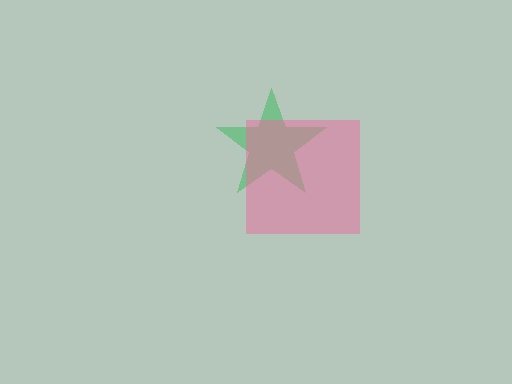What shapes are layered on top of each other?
The layered shapes are: a green star, a pink square.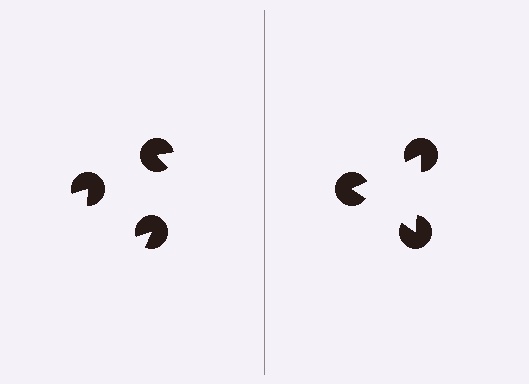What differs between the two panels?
The pac-man discs are positioned identically on both sides; only the wedge orientations differ. On the right they align to a triangle; on the left they are misaligned.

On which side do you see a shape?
An illusory triangle appears on the right side. On the left side the wedge cuts are rotated, so no coherent shape forms.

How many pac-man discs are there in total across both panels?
6 — 3 on each side.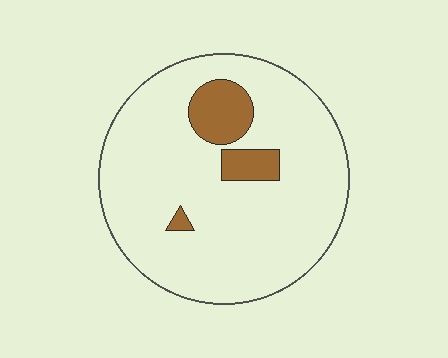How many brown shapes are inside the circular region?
3.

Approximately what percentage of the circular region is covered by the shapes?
Approximately 10%.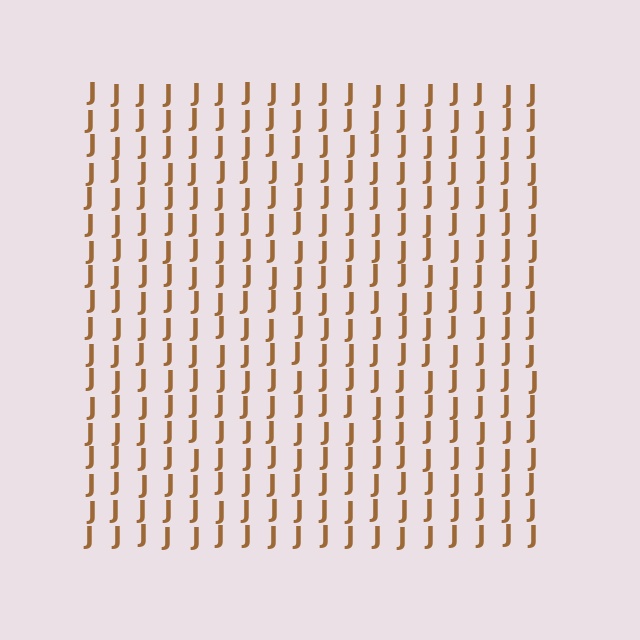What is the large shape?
The large shape is a square.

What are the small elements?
The small elements are letter J's.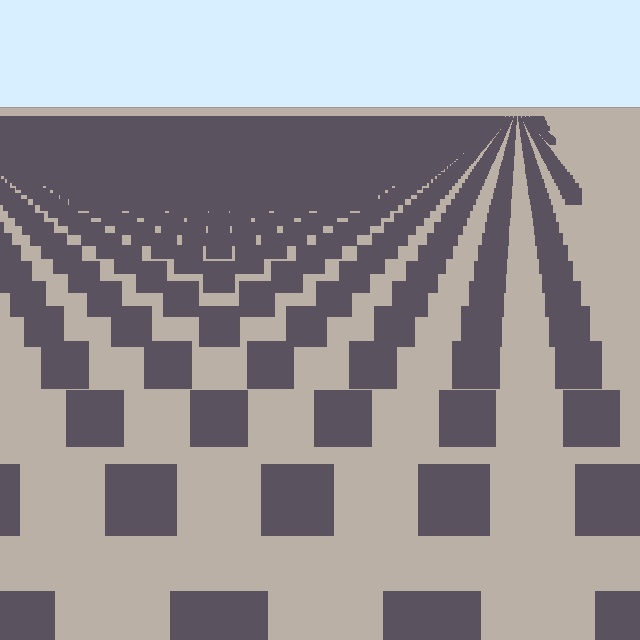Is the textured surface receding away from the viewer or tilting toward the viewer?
The surface is receding away from the viewer. Texture elements get smaller and denser toward the top.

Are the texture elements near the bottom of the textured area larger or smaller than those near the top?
Larger. Near the bottom, elements are closer to the viewer and appear at a bigger on-screen size.